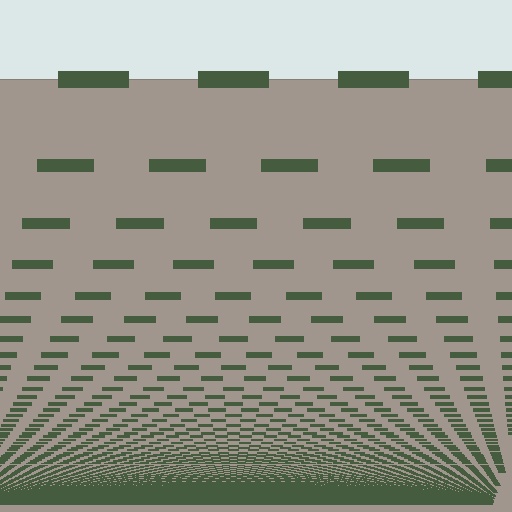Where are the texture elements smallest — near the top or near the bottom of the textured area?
Near the bottom.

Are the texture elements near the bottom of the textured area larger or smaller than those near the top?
Smaller. The gradient is inverted — elements near the bottom are smaller and denser.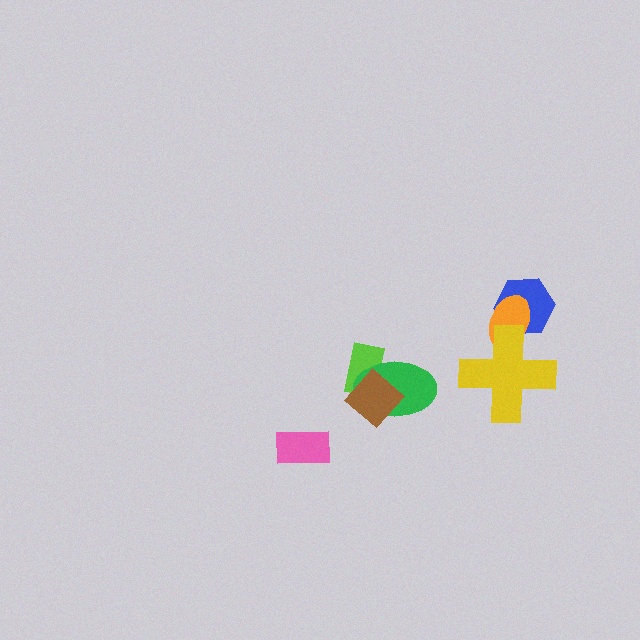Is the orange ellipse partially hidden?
Yes, it is partially covered by another shape.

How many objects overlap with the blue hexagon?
2 objects overlap with the blue hexagon.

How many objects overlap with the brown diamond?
2 objects overlap with the brown diamond.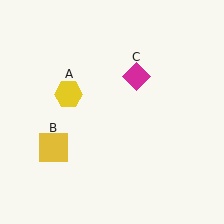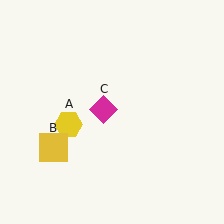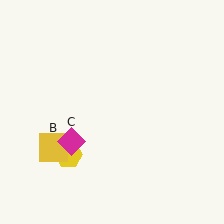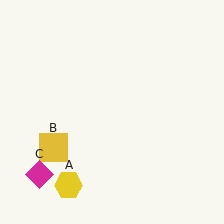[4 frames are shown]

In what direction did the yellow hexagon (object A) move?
The yellow hexagon (object A) moved down.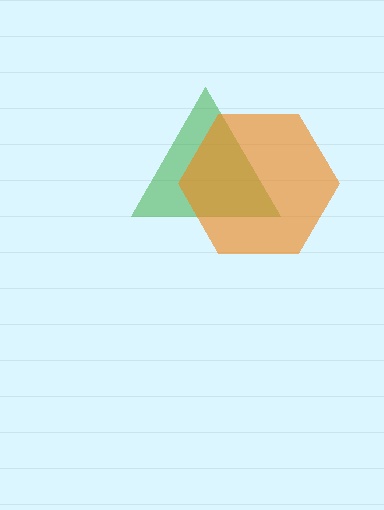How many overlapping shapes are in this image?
There are 2 overlapping shapes in the image.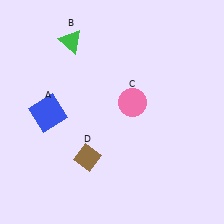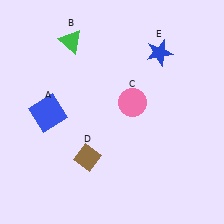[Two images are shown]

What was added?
A blue star (E) was added in Image 2.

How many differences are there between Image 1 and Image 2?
There is 1 difference between the two images.